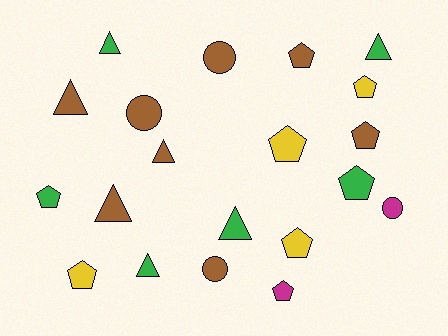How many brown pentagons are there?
There are 2 brown pentagons.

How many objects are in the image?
There are 20 objects.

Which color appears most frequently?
Brown, with 8 objects.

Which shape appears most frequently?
Pentagon, with 9 objects.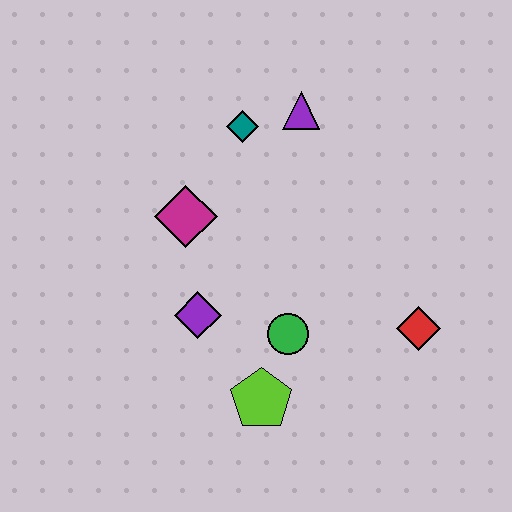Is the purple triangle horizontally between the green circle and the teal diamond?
No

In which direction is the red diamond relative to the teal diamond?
The red diamond is below the teal diamond.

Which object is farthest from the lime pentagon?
The purple triangle is farthest from the lime pentagon.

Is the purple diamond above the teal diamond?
No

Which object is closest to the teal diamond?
The purple triangle is closest to the teal diamond.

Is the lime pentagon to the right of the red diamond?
No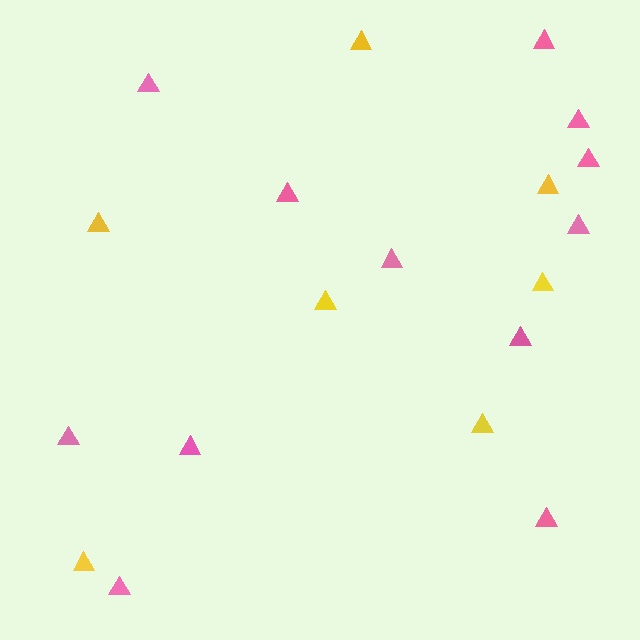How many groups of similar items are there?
There are 2 groups: one group of yellow triangles (7) and one group of pink triangles (12).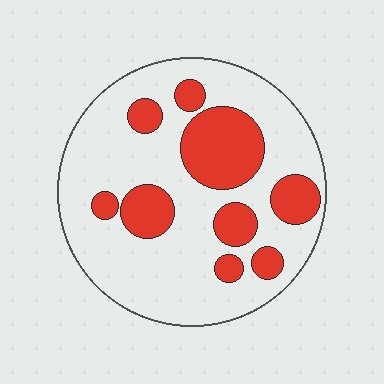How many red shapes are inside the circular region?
9.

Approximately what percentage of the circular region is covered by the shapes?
Approximately 25%.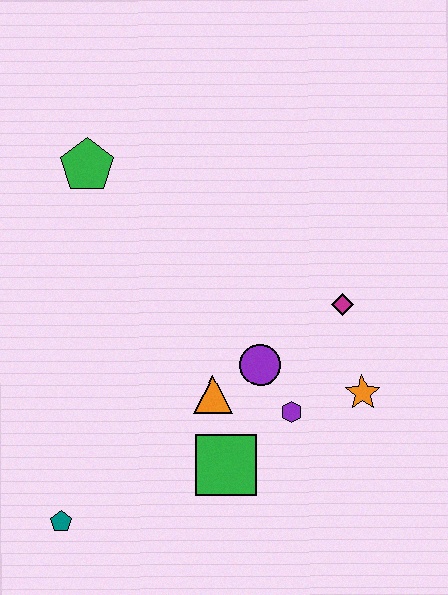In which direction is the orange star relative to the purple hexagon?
The orange star is to the right of the purple hexagon.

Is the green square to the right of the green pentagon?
Yes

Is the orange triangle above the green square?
Yes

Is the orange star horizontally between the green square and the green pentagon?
No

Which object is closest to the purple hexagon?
The purple circle is closest to the purple hexagon.